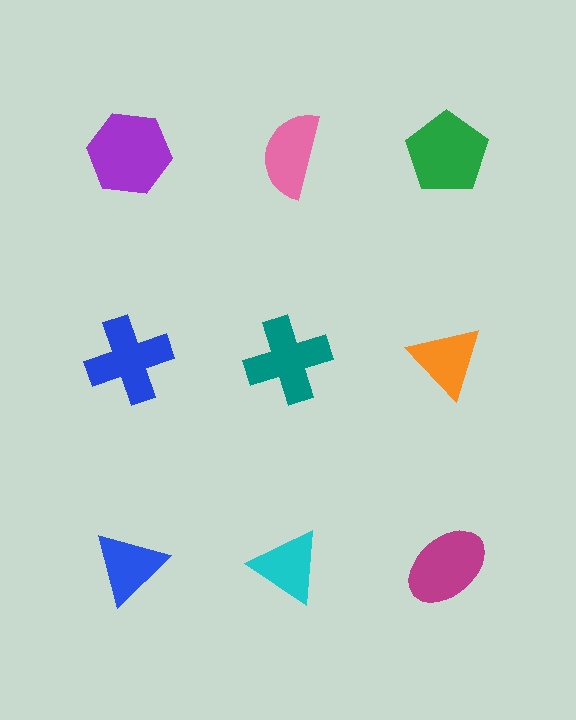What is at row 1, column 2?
A pink semicircle.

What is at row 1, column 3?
A green pentagon.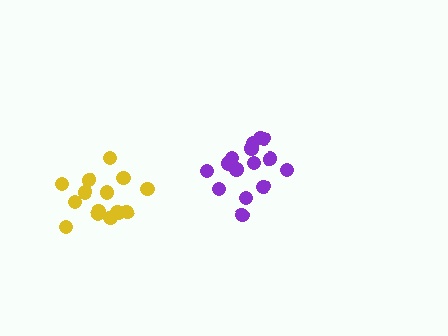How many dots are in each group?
Group 1: 14 dots, Group 2: 15 dots (29 total).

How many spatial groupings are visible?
There are 2 spatial groupings.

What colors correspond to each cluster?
The clusters are colored: yellow, purple.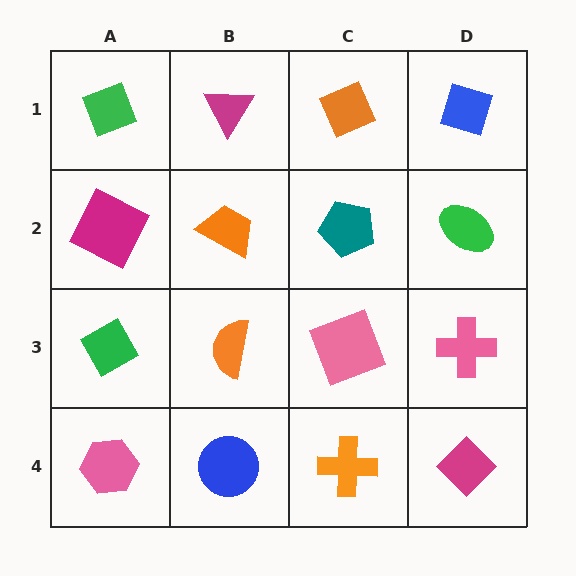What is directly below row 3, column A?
A pink hexagon.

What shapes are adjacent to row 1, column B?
An orange trapezoid (row 2, column B), a green diamond (row 1, column A), an orange diamond (row 1, column C).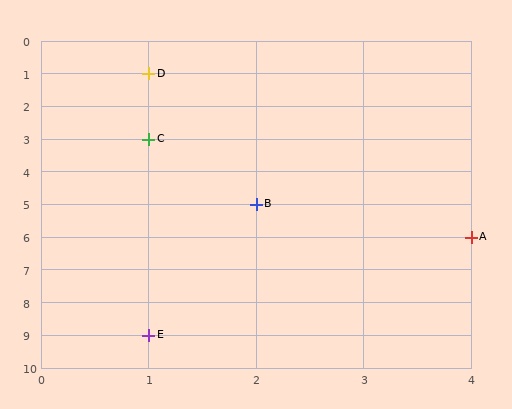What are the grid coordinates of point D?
Point D is at grid coordinates (1, 1).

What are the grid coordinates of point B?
Point B is at grid coordinates (2, 5).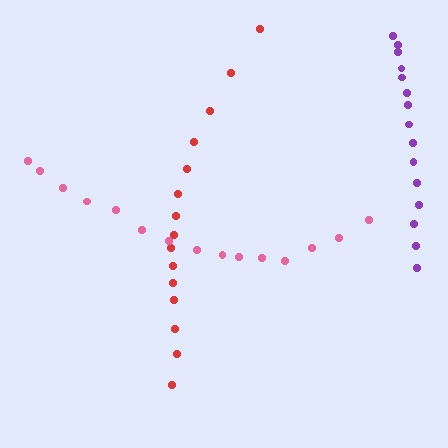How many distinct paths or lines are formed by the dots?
There are 3 distinct paths.